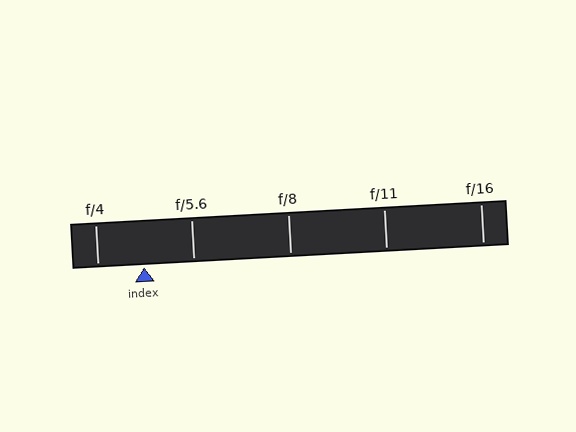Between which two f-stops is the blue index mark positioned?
The index mark is between f/4 and f/5.6.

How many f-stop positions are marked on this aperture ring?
There are 5 f-stop positions marked.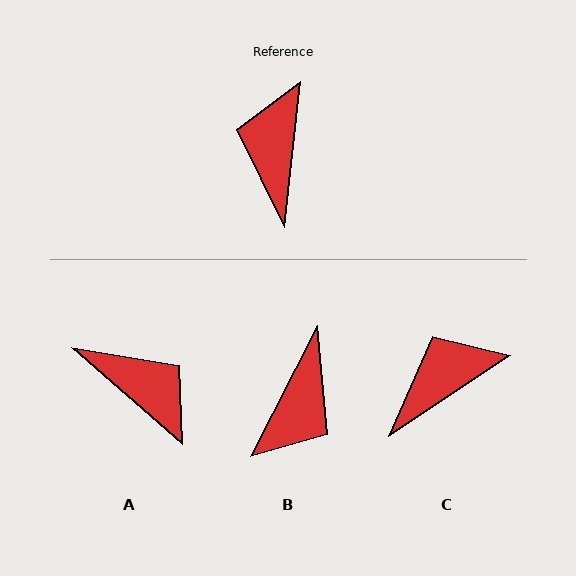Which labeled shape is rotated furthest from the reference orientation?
B, about 159 degrees away.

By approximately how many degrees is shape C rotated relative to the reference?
Approximately 50 degrees clockwise.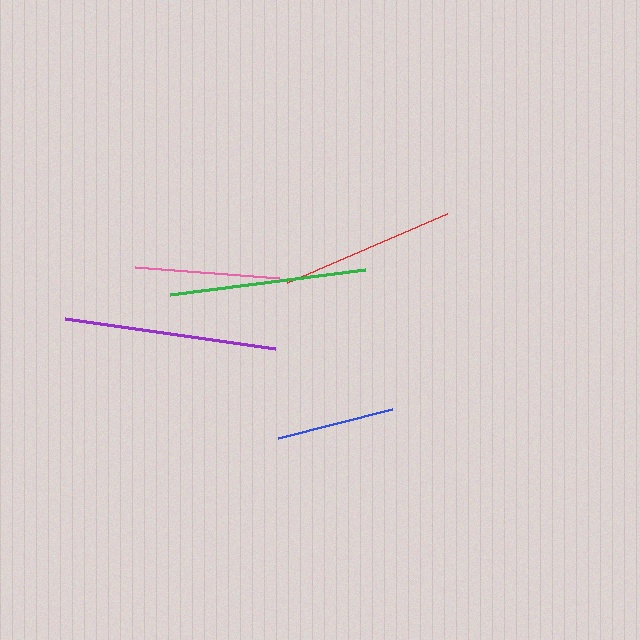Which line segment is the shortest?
The blue line is the shortest at approximately 118 pixels.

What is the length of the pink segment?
The pink segment is approximately 144 pixels long.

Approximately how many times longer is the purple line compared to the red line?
The purple line is approximately 1.2 times the length of the red line.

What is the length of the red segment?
The red segment is approximately 174 pixels long.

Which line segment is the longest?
The purple line is the longest at approximately 213 pixels.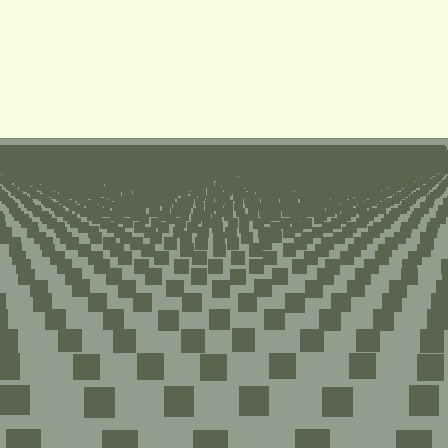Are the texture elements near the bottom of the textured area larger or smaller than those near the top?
Larger. Near the bottom, elements are closer to the viewer and appear at a bigger on-screen size.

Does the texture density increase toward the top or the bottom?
Density increases toward the top.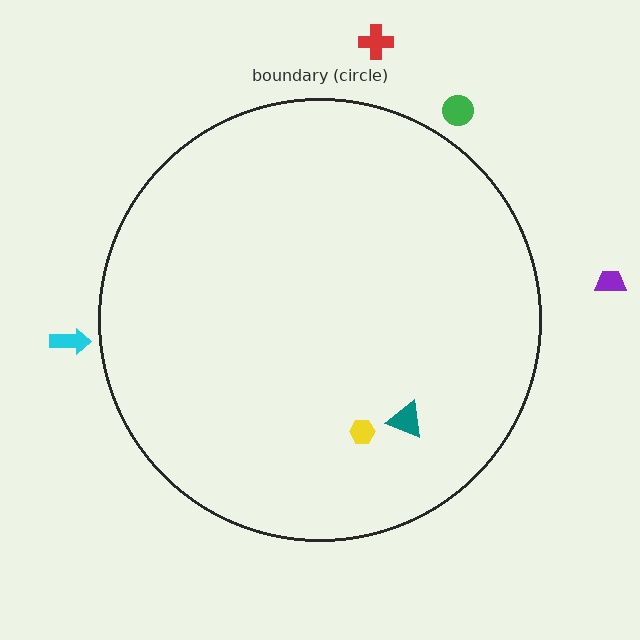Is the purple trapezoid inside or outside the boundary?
Outside.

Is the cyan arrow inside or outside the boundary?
Outside.